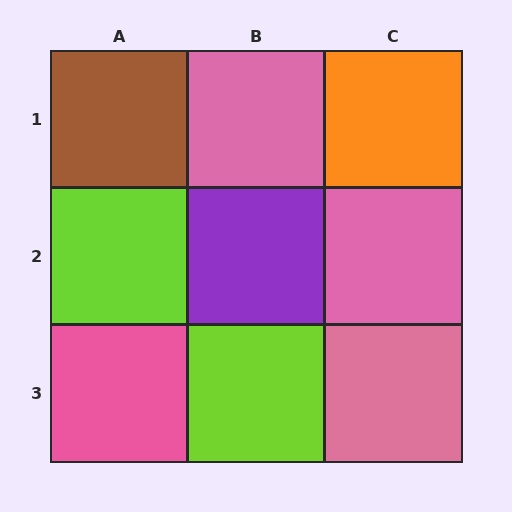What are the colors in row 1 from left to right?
Brown, pink, orange.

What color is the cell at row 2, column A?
Lime.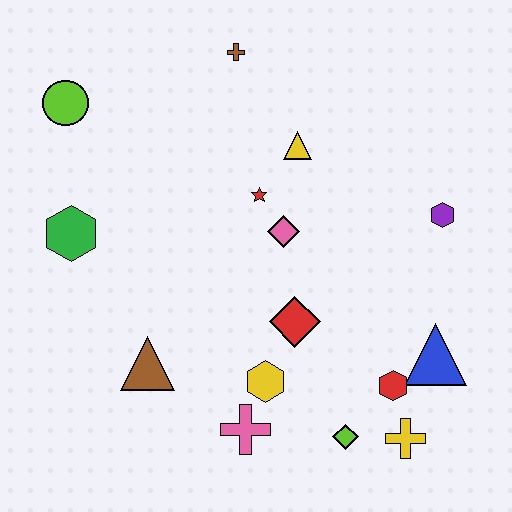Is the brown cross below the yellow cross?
No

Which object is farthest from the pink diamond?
The lime circle is farthest from the pink diamond.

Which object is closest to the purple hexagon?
The blue triangle is closest to the purple hexagon.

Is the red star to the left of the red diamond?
Yes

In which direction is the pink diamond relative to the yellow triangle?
The pink diamond is below the yellow triangle.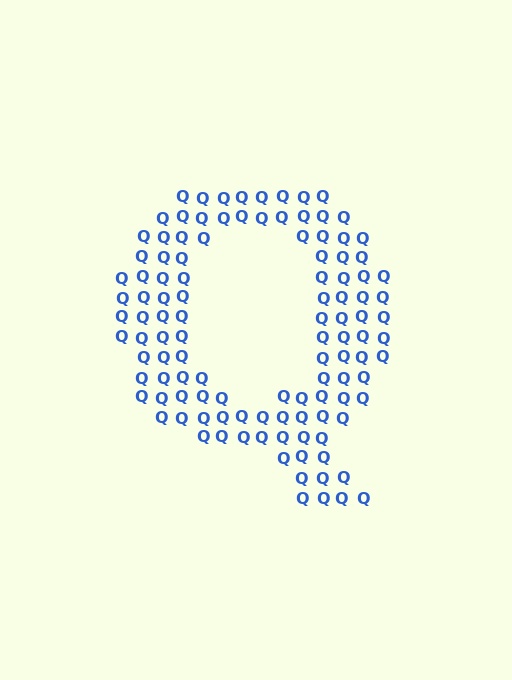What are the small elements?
The small elements are letter Q's.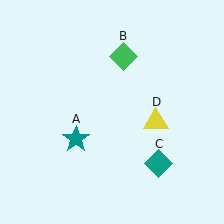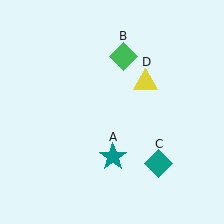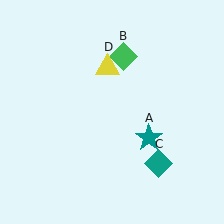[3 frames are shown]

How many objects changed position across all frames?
2 objects changed position: teal star (object A), yellow triangle (object D).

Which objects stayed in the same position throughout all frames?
Green diamond (object B) and teal diamond (object C) remained stationary.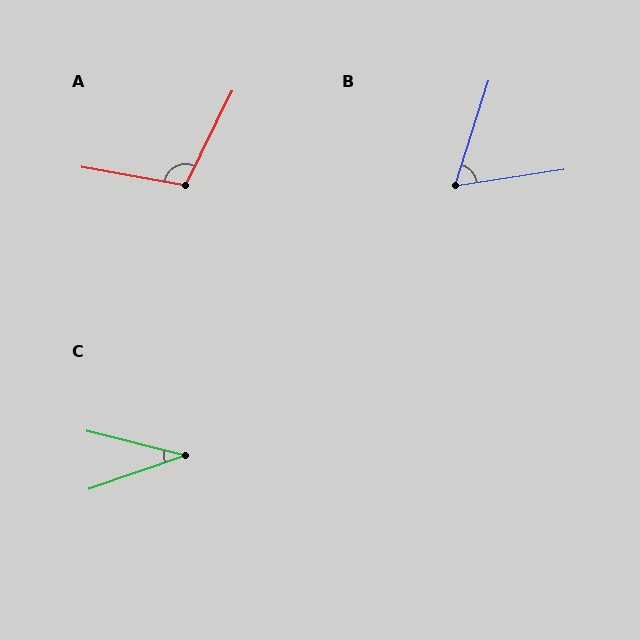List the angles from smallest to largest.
C (33°), B (63°), A (106°).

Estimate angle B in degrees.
Approximately 63 degrees.